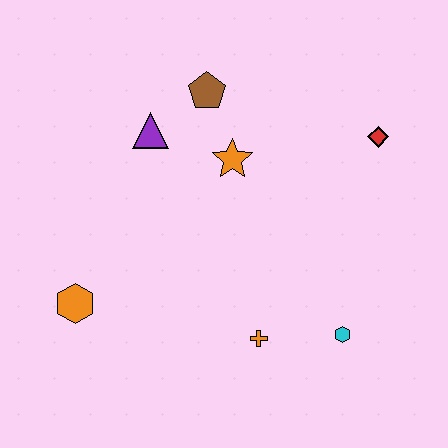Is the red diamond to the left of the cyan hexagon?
No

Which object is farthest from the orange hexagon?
The red diamond is farthest from the orange hexagon.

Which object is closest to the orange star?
The brown pentagon is closest to the orange star.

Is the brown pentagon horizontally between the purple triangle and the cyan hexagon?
Yes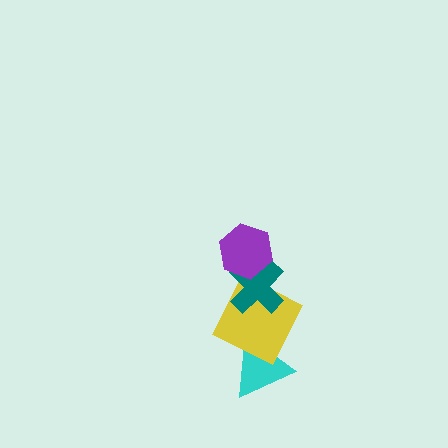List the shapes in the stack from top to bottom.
From top to bottom: the purple hexagon, the teal cross, the yellow square, the cyan triangle.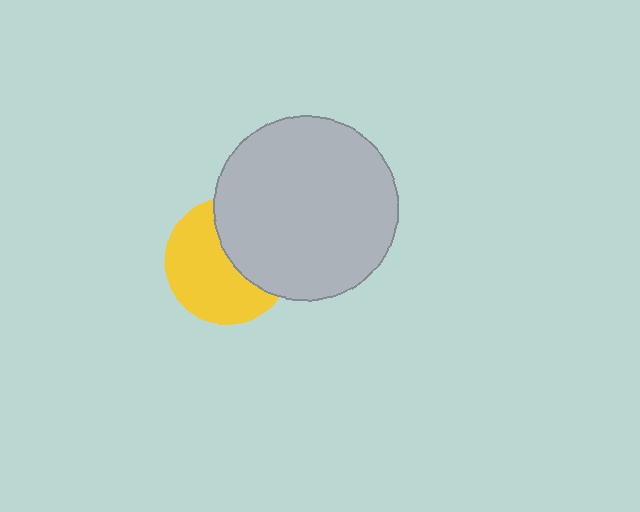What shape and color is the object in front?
The object in front is a light gray circle.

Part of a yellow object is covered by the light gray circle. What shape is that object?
It is a circle.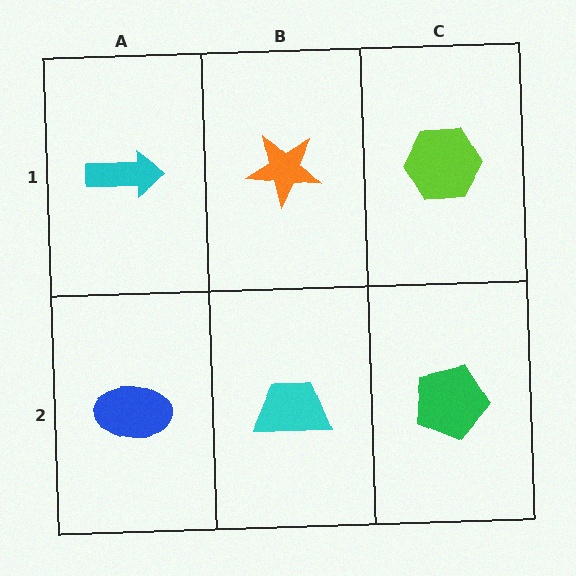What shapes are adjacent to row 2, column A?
A cyan arrow (row 1, column A), a cyan trapezoid (row 2, column B).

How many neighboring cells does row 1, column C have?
2.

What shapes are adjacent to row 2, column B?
An orange star (row 1, column B), a blue ellipse (row 2, column A), a green pentagon (row 2, column C).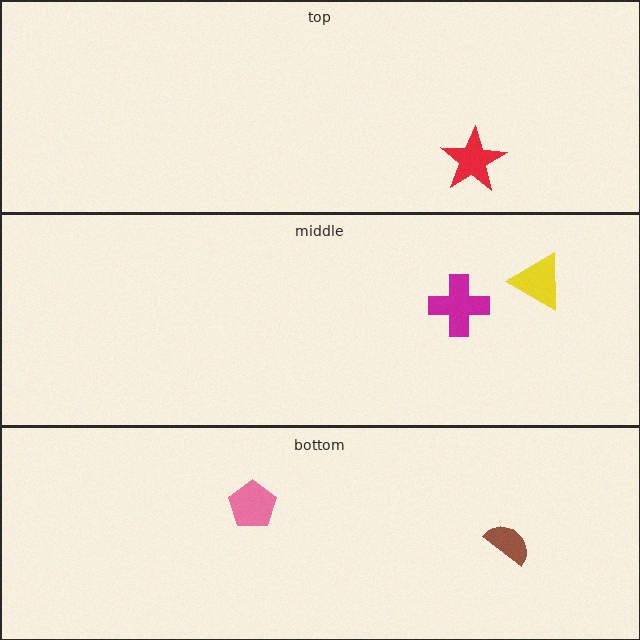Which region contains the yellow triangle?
The middle region.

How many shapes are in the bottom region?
2.